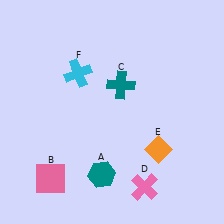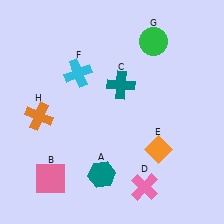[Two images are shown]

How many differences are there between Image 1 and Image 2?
There are 2 differences between the two images.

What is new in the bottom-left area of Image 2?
An orange cross (H) was added in the bottom-left area of Image 2.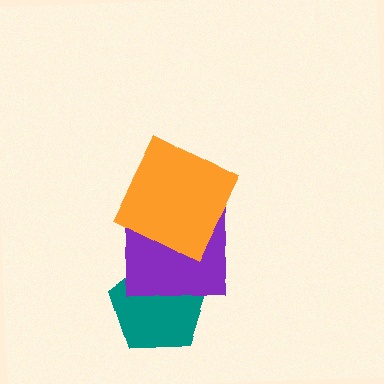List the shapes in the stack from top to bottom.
From top to bottom: the orange square, the purple square, the teal pentagon.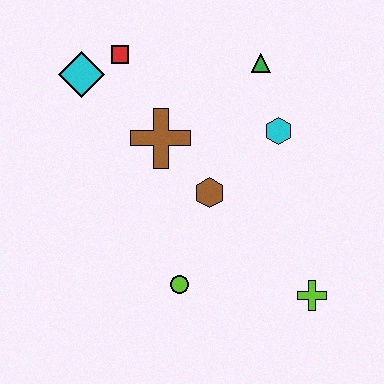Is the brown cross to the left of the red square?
No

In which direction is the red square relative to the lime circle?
The red square is above the lime circle.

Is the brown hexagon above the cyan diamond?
No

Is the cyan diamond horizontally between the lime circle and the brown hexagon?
No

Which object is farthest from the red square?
The lime cross is farthest from the red square.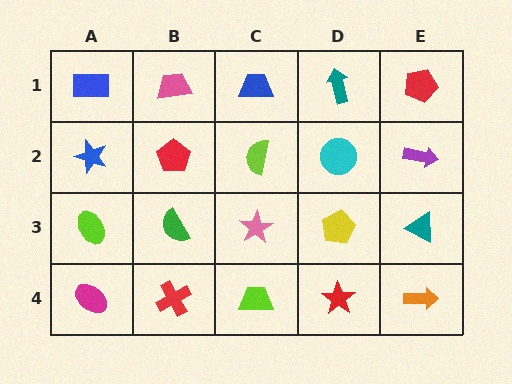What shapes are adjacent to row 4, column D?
A yellow pentagon (row 3, column D), a lime trapezoid (row 4, column C), an orange arrow (row 4, column E).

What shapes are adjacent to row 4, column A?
A lime ellipse (row 3, column A), a red cross (row 4, column B).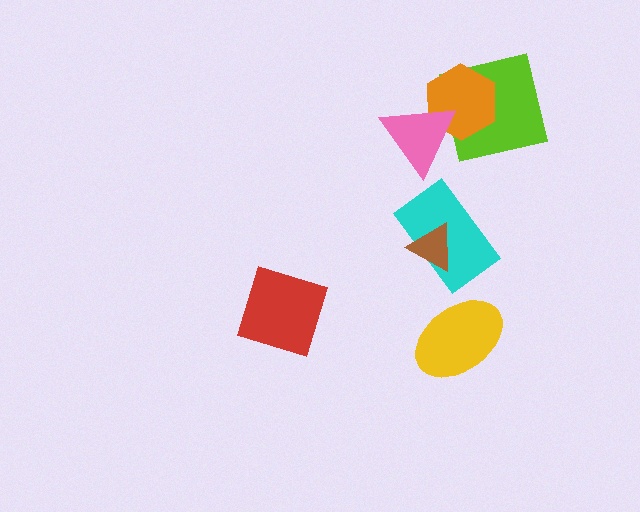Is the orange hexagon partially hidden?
Yes, it is partially covered by another shape.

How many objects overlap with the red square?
0 objects overlap with the red square.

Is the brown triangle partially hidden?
No, no other shape covers it.